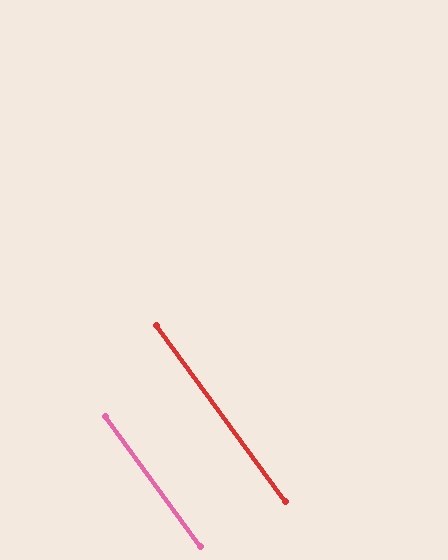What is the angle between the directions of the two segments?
Approximately 0 degrees.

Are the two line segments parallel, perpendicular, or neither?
Parallel — their directions differ by only 0.3°.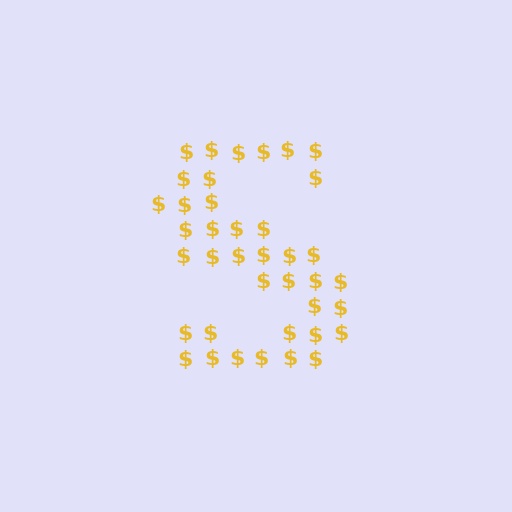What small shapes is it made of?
It is made of small dollar signs.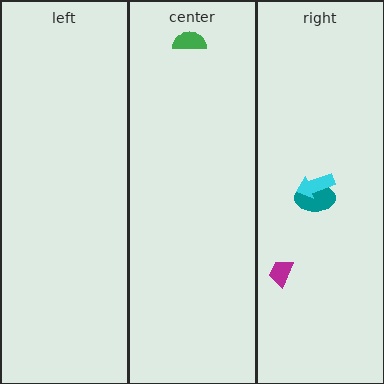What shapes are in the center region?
The green semicircle.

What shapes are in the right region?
The magenta trapezoid, the teal ellipse, the cyan arrow.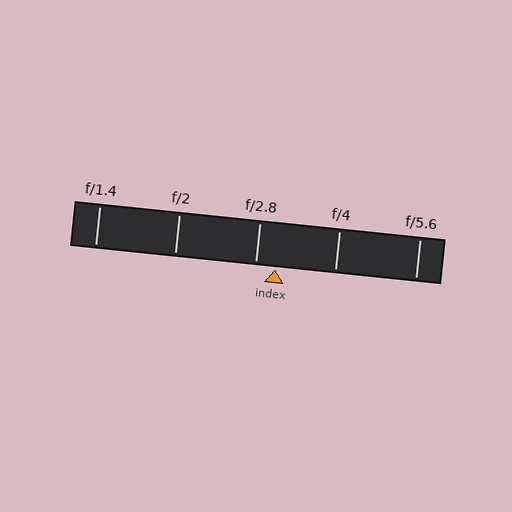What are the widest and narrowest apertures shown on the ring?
The widest aperture shown is f/1.4 and the narrowest is f/5.6.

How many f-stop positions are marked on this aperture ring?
There are 5 f-stop positions marked.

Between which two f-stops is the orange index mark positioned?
The index mark is between f/2.8 and f/4.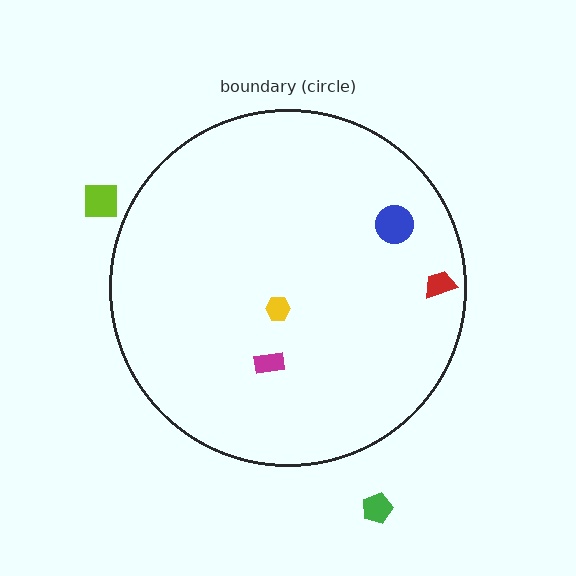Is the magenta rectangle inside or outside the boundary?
Inside.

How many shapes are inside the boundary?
4 inside, 2 outside.